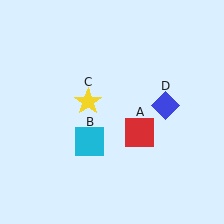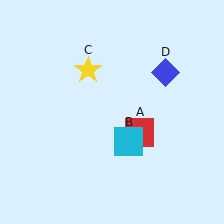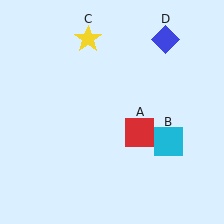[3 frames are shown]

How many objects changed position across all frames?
3 objects changed position: cyan square (object B), yellow star (object C), blue diamond (object D).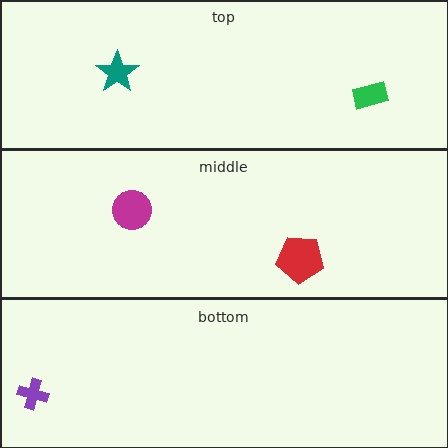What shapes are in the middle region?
The red pentagon, the magenta circle.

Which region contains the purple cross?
The bottom region.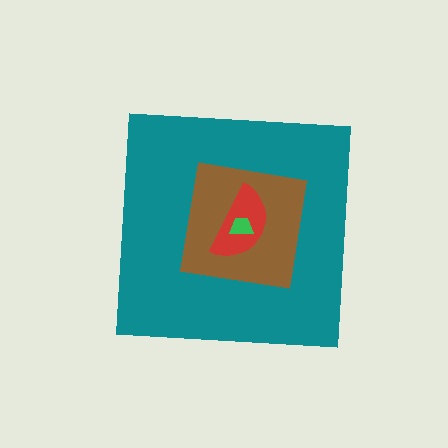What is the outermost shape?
The teal square.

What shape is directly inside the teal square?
The brown square.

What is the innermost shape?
The green trapezoid.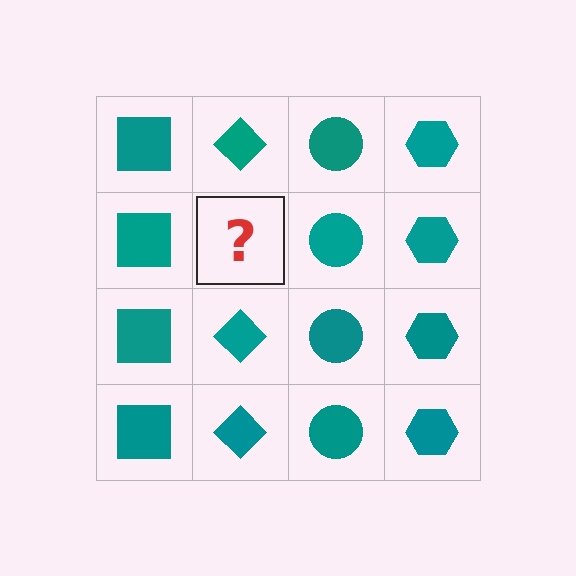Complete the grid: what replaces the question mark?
The question mark should be replaced with a teal diamond.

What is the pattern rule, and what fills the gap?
The rule is that each column has a consistent shape. The gap should be filled with a teal diamond.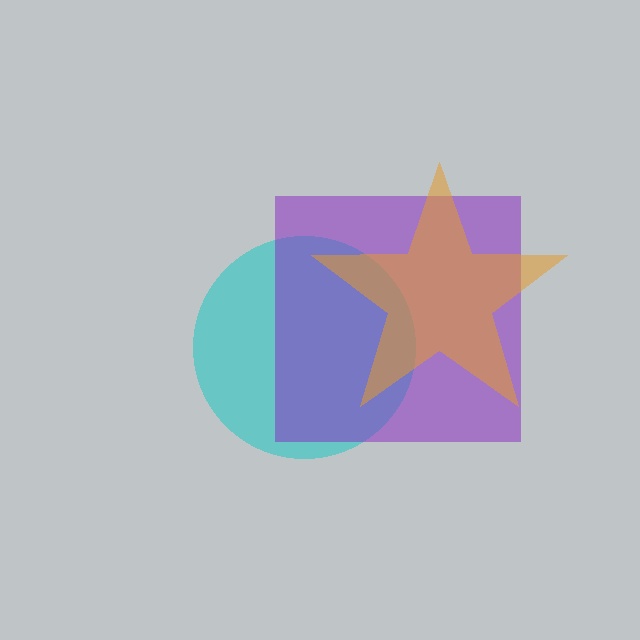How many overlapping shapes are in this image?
There are 3 overlapping shapes in the image.